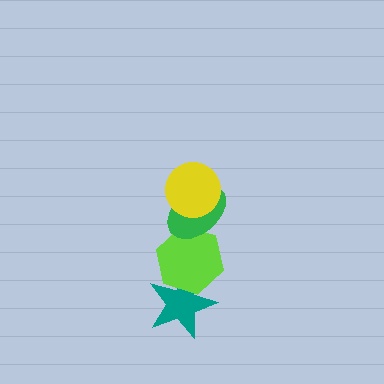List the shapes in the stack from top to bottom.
From top to bottom: the yellow circle, the green ellipse, the lime hexagon, the teal star.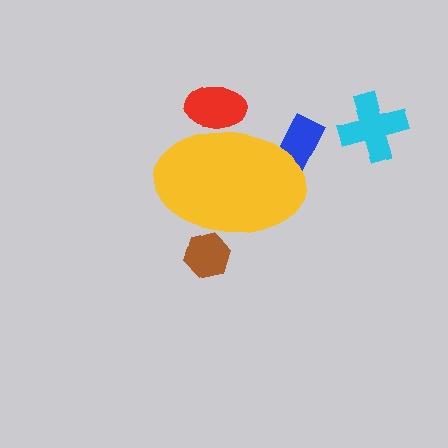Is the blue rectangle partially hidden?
Yes, the blue rectangle is partially hidden behind the yellow ellipse.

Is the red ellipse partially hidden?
Yes, the red ellipse is partially hidden behind the yellow ellipse.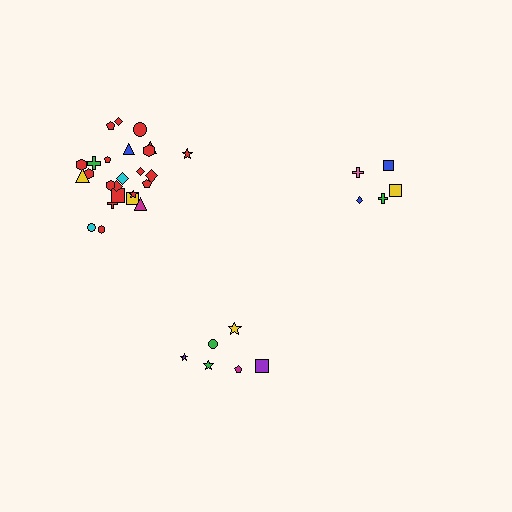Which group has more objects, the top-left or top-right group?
The top-left group.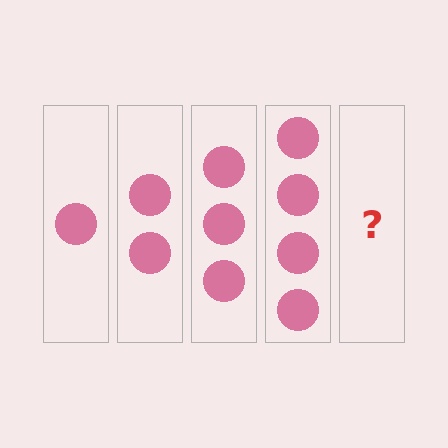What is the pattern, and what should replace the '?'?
The pattern is that each step adds one more circle. The '?' should be 5 circles.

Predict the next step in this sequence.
The next step is 5 circles.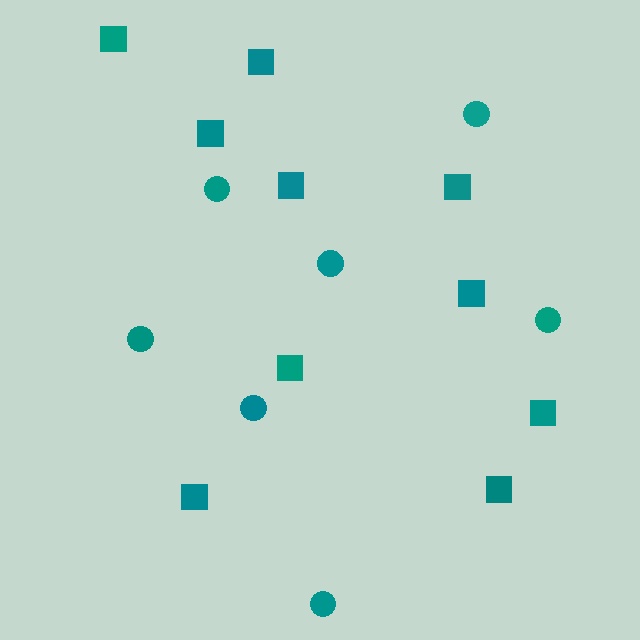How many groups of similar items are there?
There are 2 groups: one group of circles (7) and one group of squares (10).